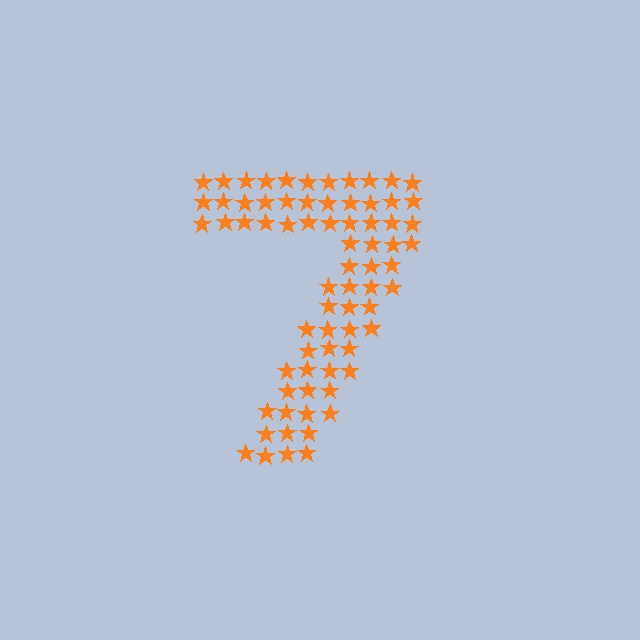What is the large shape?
The large shape is the digit 7.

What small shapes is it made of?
It is made of small stars.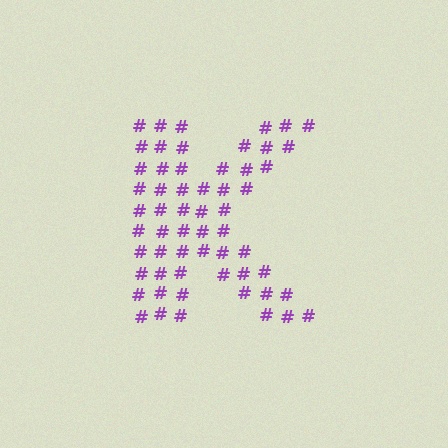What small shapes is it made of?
It is made of small hash symbols.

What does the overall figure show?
The overall figure shows the letter K.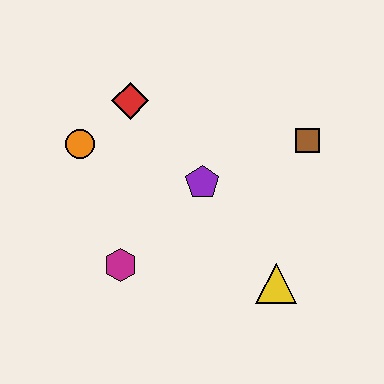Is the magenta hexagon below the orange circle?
Yes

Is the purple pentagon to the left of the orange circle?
No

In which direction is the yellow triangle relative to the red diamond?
The yellow triangle is below the red diamond.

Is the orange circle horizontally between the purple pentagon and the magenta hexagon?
No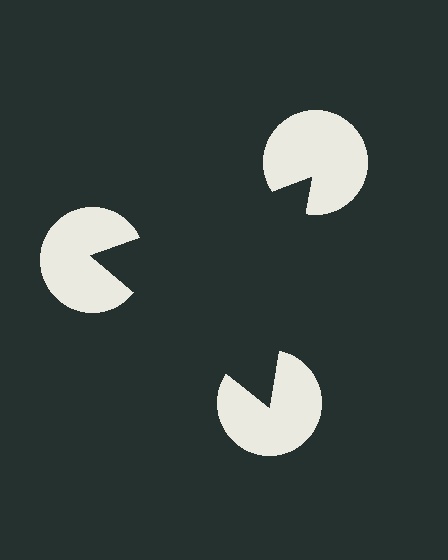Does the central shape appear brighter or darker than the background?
It typically appears slightly darker than the background, even though no actual brightness change is drawn.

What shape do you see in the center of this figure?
An illusory triangle — its edges are inferred from the aligned wedge cuts in the pac-man discs, not physically drawn.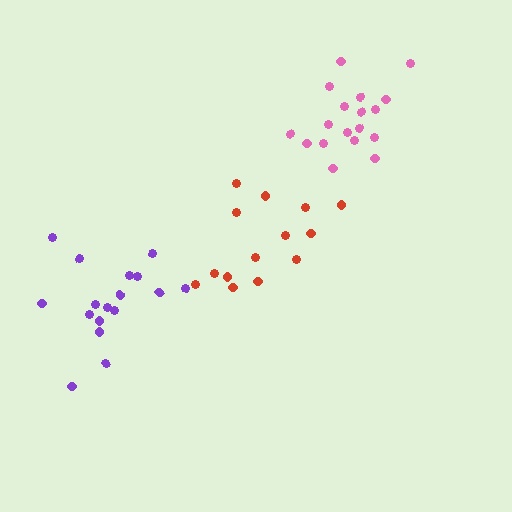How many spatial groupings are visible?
There are 3 spatial groupings.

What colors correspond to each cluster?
The clusters are colored: purple, pink, red.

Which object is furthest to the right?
The pink cluster is rightmost.